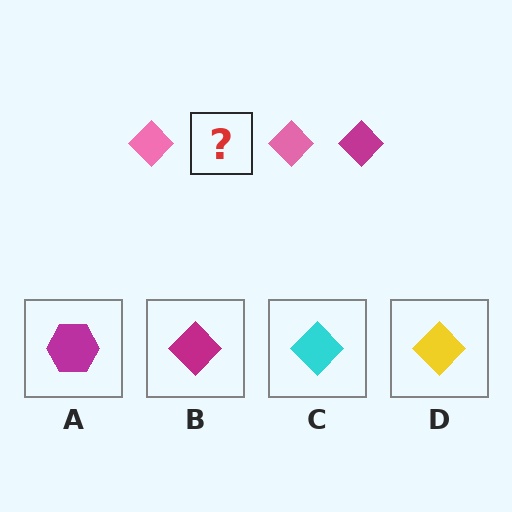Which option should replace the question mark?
Option B.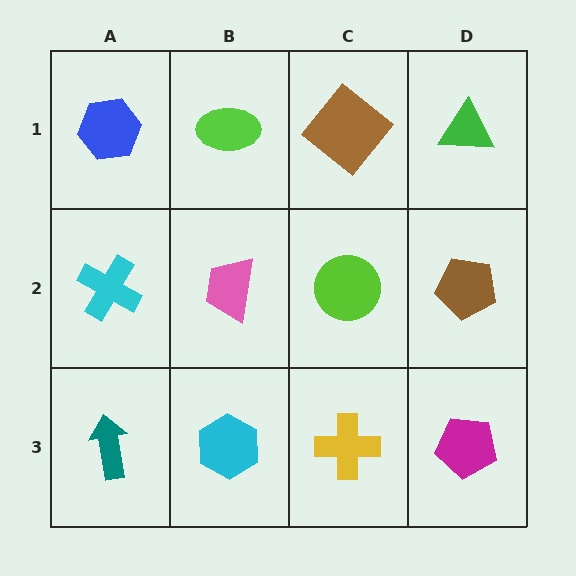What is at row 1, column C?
A brown diamond.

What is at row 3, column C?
A yellow cross.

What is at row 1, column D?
A green triangle.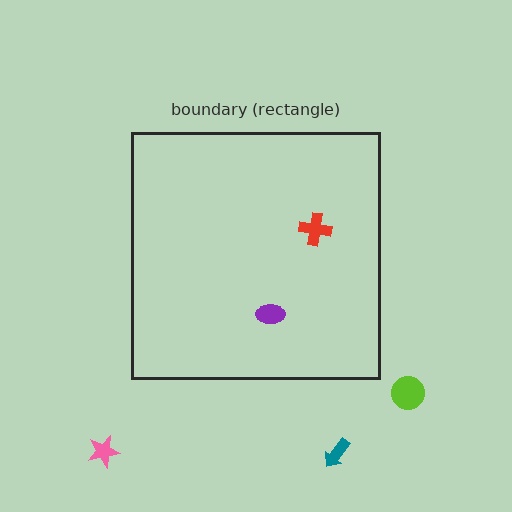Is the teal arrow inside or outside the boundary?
Outside.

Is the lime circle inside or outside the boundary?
Outside.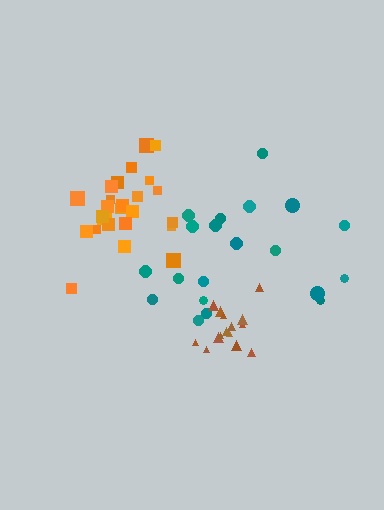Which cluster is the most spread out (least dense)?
Teal.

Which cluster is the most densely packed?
Brown.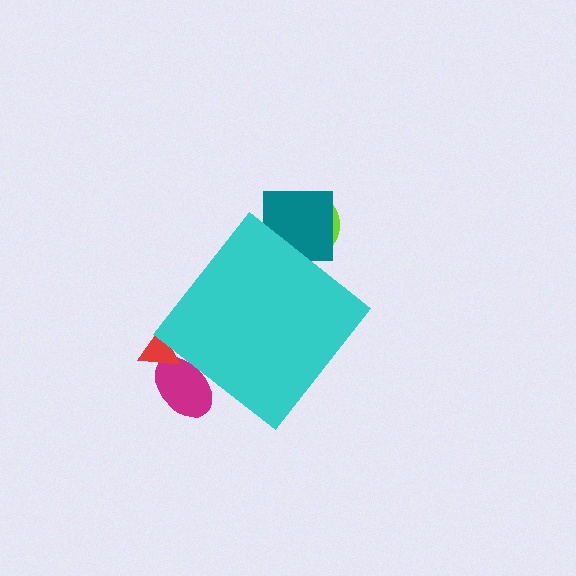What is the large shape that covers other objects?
A cyan diamond.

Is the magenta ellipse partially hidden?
Yes, the magenta ellipse is partially hidden behind the cyan diamond.